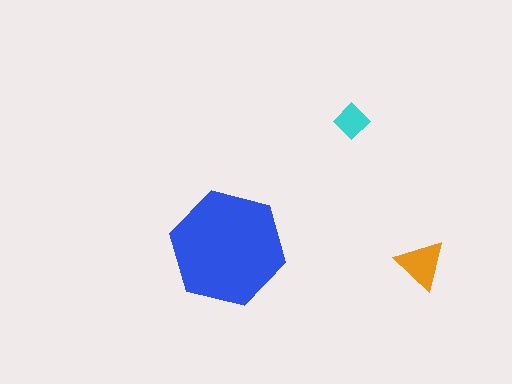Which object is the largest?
The blue hexagon.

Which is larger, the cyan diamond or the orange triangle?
The orange triangle.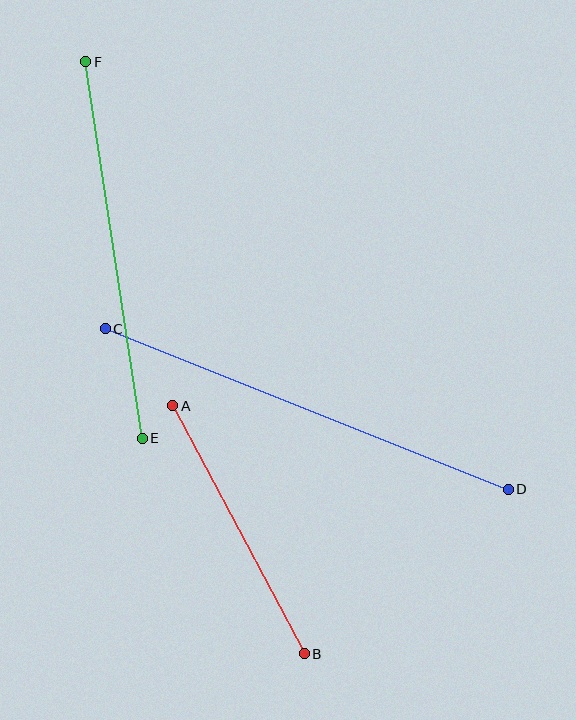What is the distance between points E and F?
The distance is approximately 381 pixels.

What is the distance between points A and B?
The distance is approximately 281 pixels.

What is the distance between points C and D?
The distance is approximately 433 pixels.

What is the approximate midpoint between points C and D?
The midpoint is at approximately (307, 409) pixels.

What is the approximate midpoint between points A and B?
The midpoint is at approximately (238, 530) pixels.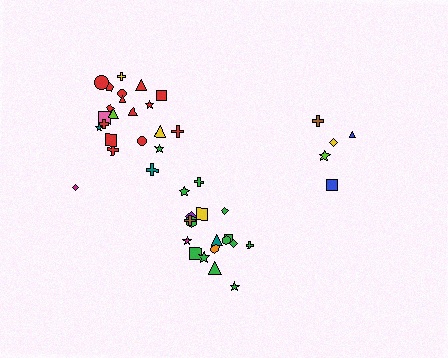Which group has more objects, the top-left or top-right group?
The top-left group.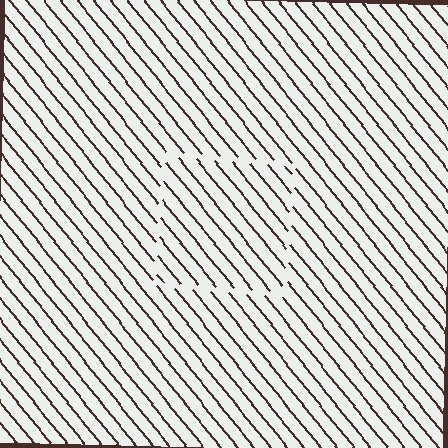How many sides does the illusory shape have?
4 sides — the line-ends trace a square.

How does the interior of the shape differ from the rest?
The interior of the shape contains the same grating, shifted by half a period — the contour is defined by the phase discontinuity where line-ends from the inner and outer gratings abut.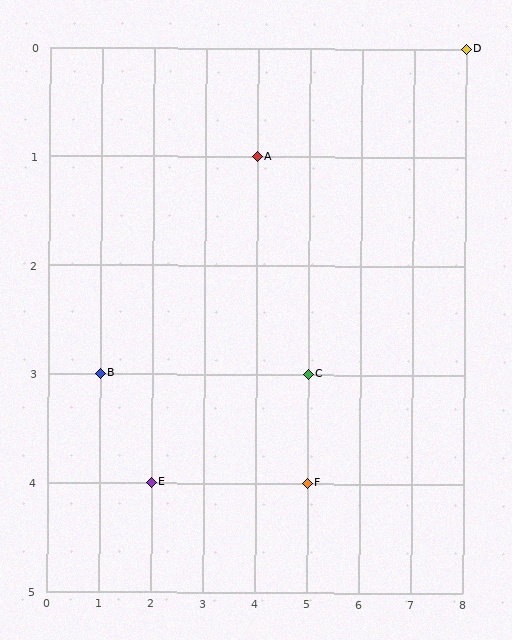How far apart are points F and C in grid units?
Points F and C are 1 row apart.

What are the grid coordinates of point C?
Point C is at grid coordinates (5, 3).